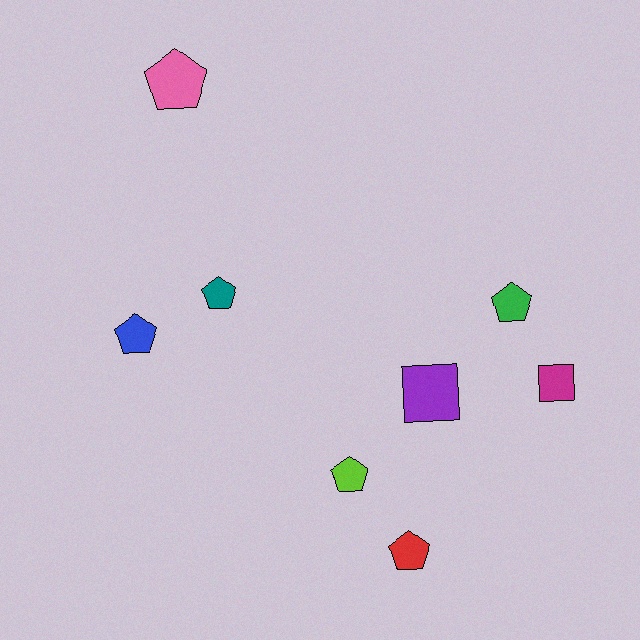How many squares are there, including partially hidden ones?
There are 2 squares.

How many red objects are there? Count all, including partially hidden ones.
There is 1 red object.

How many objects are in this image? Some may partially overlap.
There are 8 objects.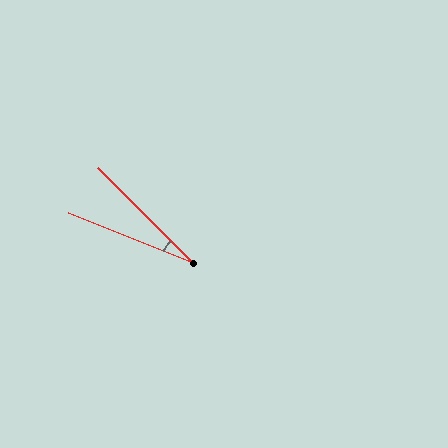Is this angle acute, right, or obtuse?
It is acute.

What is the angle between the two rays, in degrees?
Approximately 23 degrees.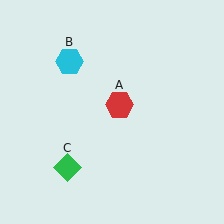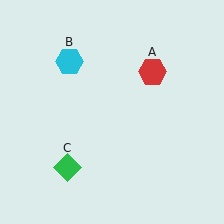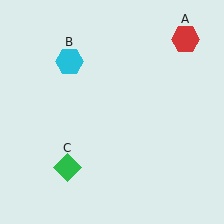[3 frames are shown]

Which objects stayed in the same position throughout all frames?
Cyan hexagon (object B) and green diamond (object C) remained stationary.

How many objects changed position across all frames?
1 object changed position: red hexagon (object A).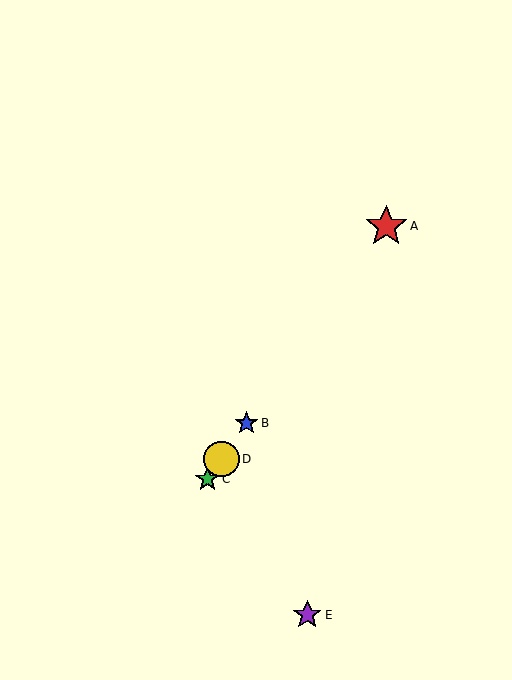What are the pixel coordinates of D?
Object D is at (222, 459).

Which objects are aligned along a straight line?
Objects A, B, C, D are aligned along a straight line.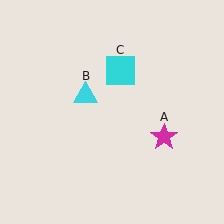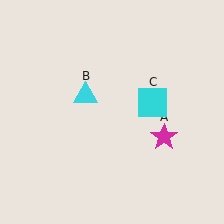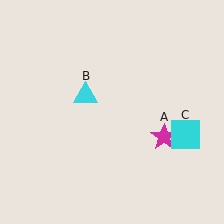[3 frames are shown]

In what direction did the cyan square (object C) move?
The cyan square (object C) moved down and to the right.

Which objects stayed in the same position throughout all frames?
Magenta star (object A) and cyan triangle (object B) remained stationary.